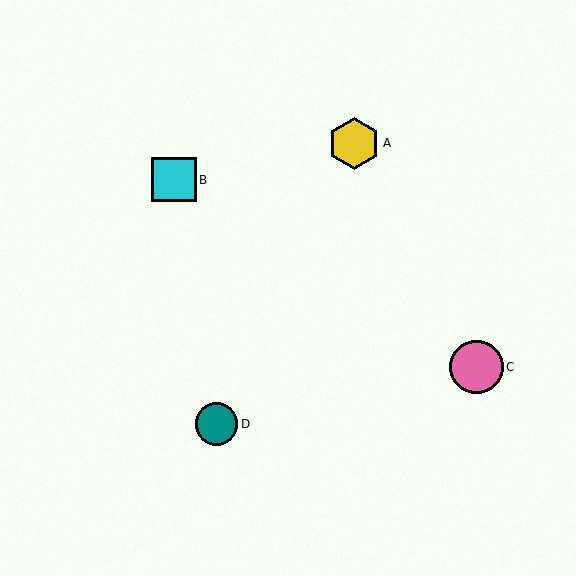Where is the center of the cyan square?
The center of the cyan square is at (174, 180).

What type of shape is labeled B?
Shape B is a cyan square.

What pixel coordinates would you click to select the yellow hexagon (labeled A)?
Click at (354, 143) to select the yellow hexagon A.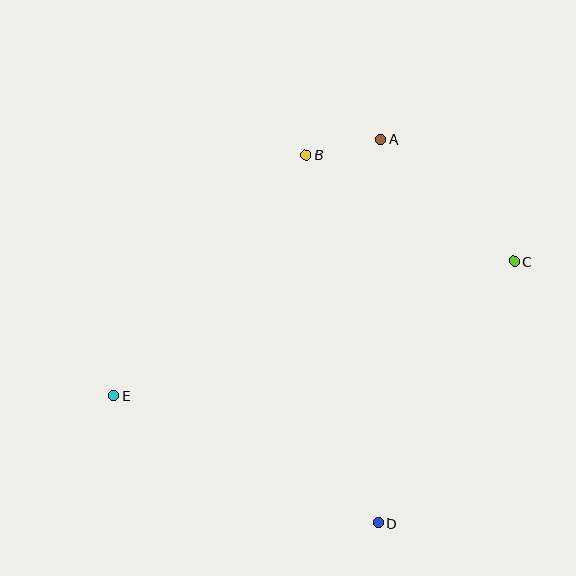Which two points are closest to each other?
Points A and B are closest to each other.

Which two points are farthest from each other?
Points C and E are farthest from each other.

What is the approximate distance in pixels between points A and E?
The distance between A and E is approximately 370 pixels.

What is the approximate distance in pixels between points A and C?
The distance between A and C is approximately 181 pixels.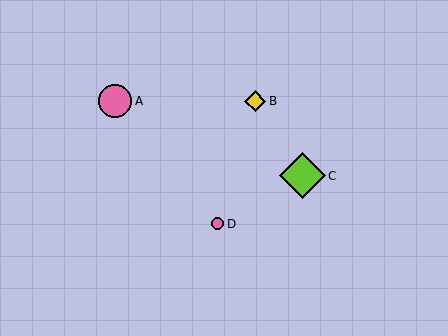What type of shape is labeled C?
Shape C is a lime diamond.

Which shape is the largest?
The lime diamond (labeled C) is the largest.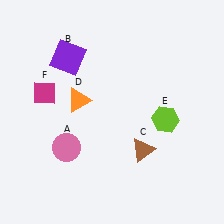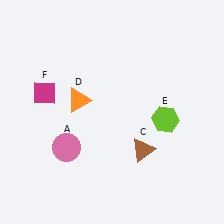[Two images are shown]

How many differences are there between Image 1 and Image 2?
There is 1 difference between the two images.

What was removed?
The purple square (B) was removed in Image 2.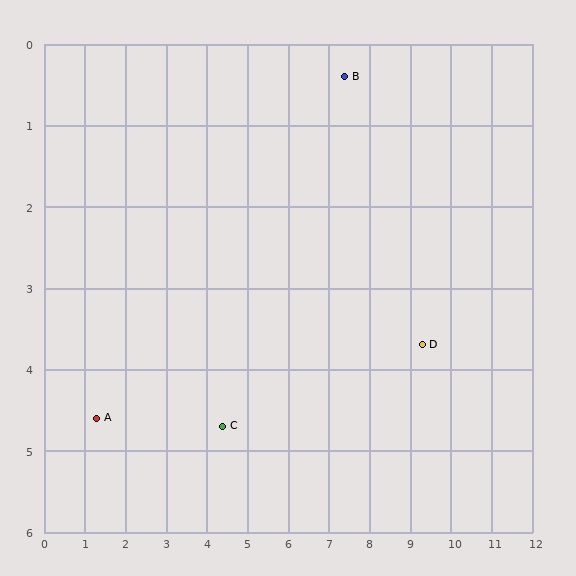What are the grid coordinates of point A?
Point A is at approximately (1.3, 4.6).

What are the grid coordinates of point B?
Point B is at approximately (7.4, 0.4).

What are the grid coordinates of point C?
Point C is at approximately (4.4, 4.7).